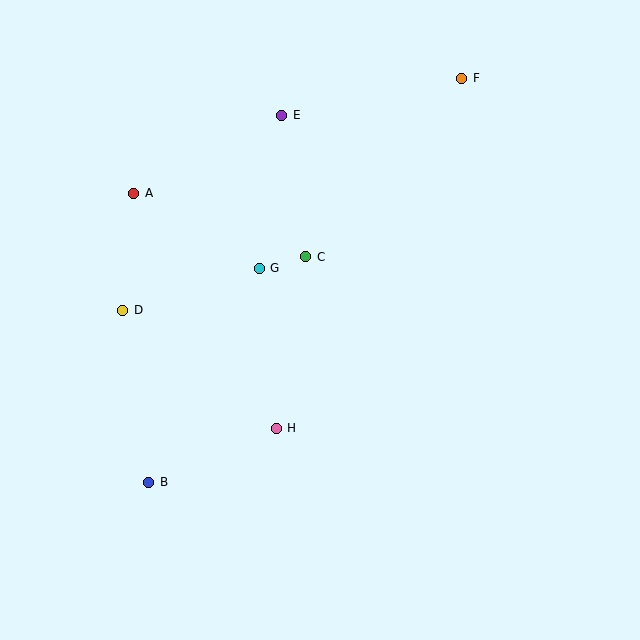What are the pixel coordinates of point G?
Point G is at (259, 268).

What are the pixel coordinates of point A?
Point A is at (134, 193).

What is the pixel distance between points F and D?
The distance between F and D is 411 pixels.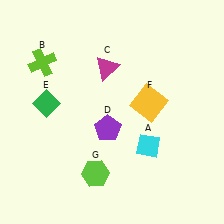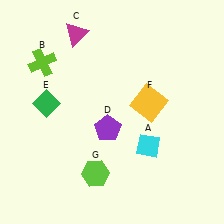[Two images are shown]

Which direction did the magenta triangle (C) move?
The magenta triangle (C) moved up.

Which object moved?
The magenta triangle (C) moved up.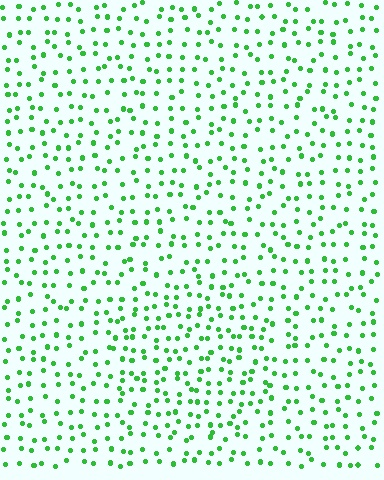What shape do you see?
I see a circle.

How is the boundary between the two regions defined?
The boundary is defined by a change in element density (approximately 1.4x ratio). All elements are the same color, size, and shape.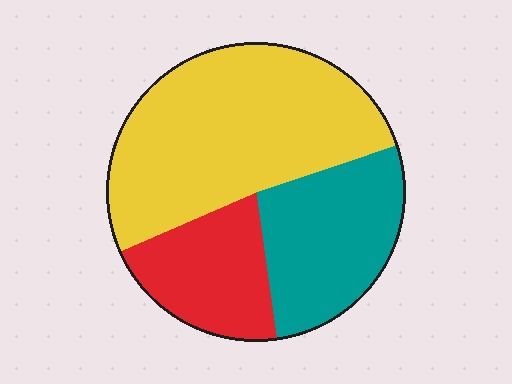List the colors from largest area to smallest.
From largest to smallest: yellow, teal, red.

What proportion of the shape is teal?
Teal takes up about one quarter (1/4) of the shape.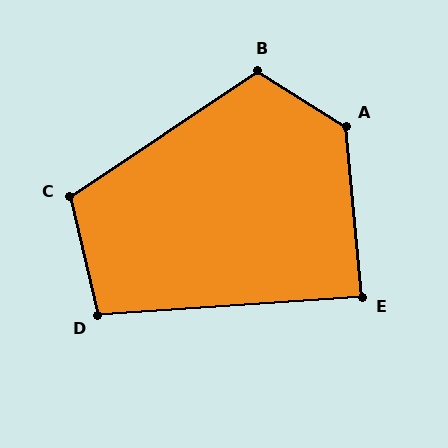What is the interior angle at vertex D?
Approximately 99 degrees (obtuse).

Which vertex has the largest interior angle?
A, at approximately 127 degrees.